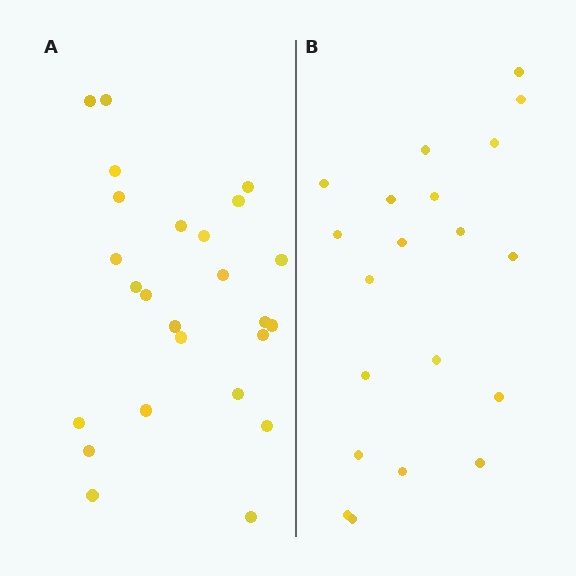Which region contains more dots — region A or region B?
Region A (the left region) has more dots.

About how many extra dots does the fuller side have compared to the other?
Region A has about 5 more dots than region B.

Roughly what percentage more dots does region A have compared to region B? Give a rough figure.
About 25% more.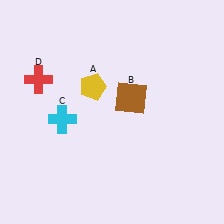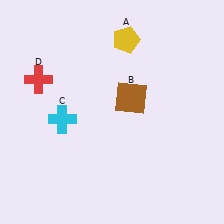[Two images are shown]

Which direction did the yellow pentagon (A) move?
The yellow pentagon (A) moved up.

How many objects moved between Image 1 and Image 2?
1 object moved between the two images.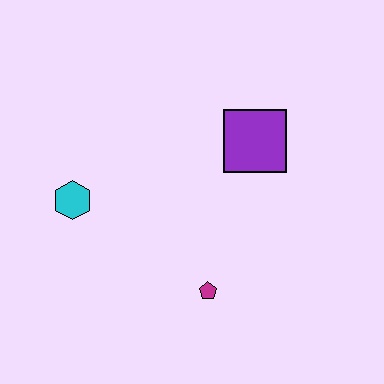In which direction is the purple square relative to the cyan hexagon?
The purple square is to the right of the cyan hexagon.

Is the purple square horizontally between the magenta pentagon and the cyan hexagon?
No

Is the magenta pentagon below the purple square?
Yes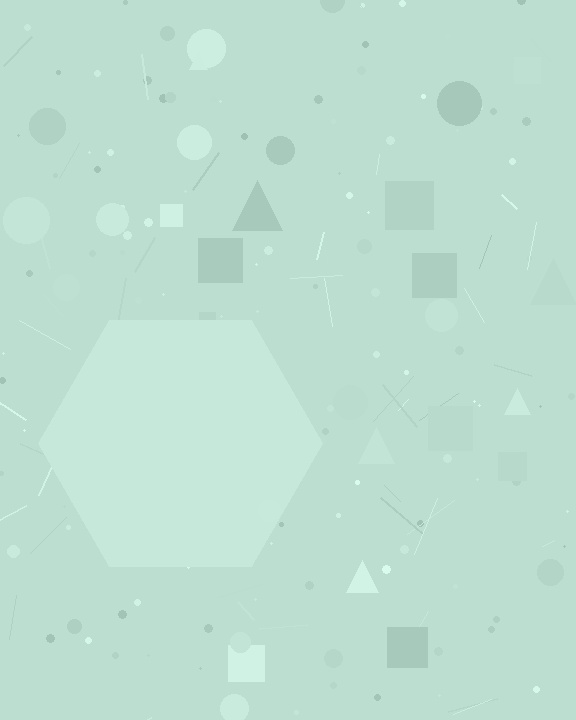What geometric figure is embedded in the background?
A hexagon is embedded in the background.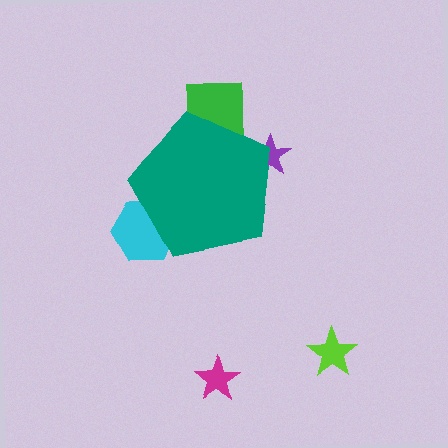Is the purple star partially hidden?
Yes, the purple star is partially hidden behind the teal pentagon.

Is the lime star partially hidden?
No, the lime star is fully visible.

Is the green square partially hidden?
Yes, the green square is partially hidden behind the teal pentagon.